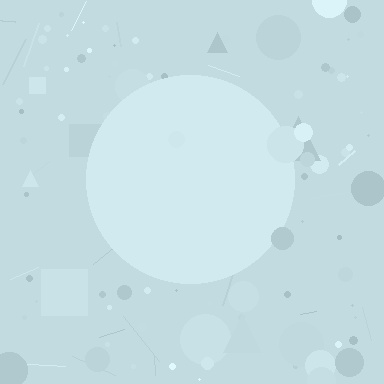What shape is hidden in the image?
A circle is hidden in the image.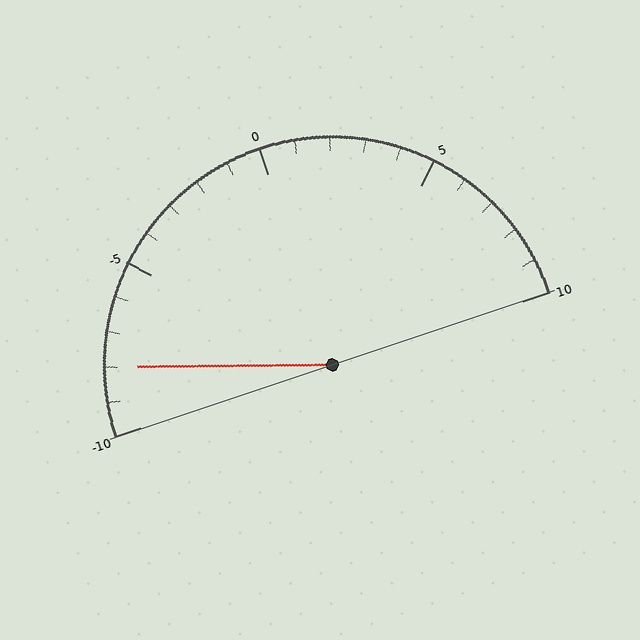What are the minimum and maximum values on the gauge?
The gauge ranges from -10 to 10.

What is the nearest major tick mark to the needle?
The nearest major tick mark is -10.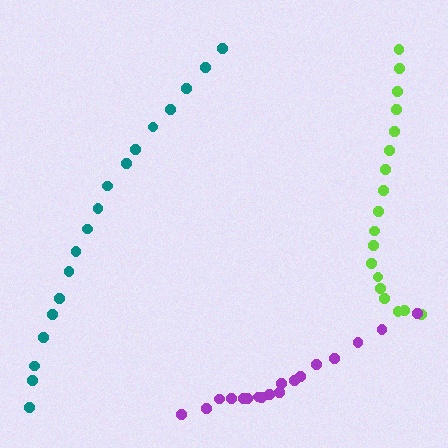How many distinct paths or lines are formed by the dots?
There are 3 distinct paths.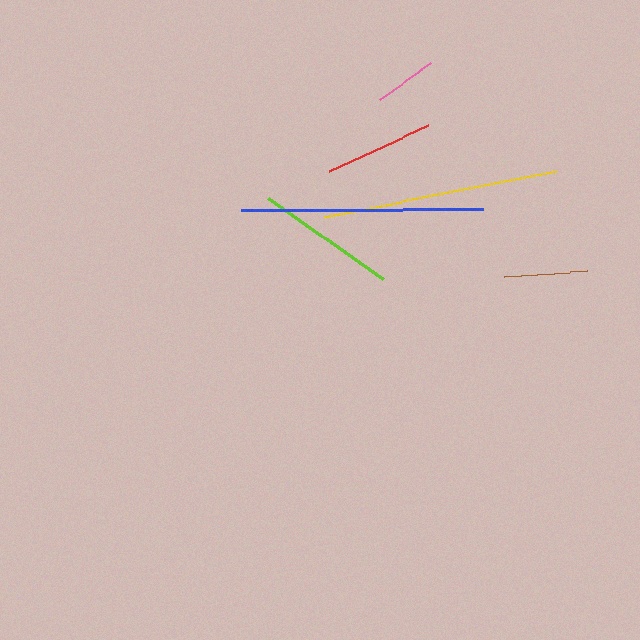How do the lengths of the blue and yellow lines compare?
The blue and yellow lines are approximately the same length.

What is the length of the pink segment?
The pink segment is approximately 63 pixels long.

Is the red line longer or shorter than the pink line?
The red line is longer than the pink line.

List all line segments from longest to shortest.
From longest to shortest: blue, yellow, lime, red, brown, pink.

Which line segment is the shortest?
The pink line is the shortest at approximately 63 pixels.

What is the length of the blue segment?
The blue segment is approximately 242 pixels long.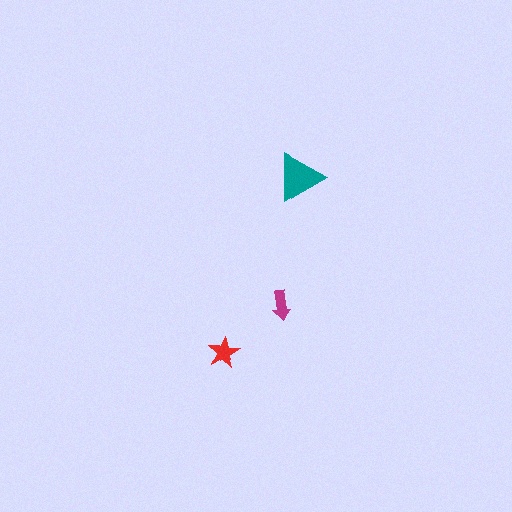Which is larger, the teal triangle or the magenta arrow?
The teal triangle.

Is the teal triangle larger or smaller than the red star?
Larger.